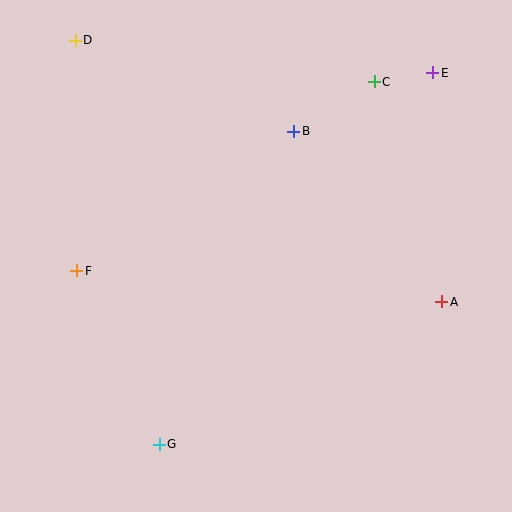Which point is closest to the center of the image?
Point B at (294, 131) is closest to the center.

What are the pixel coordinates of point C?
Point C is at (374, 82).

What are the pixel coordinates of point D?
Point D is at (75, 40).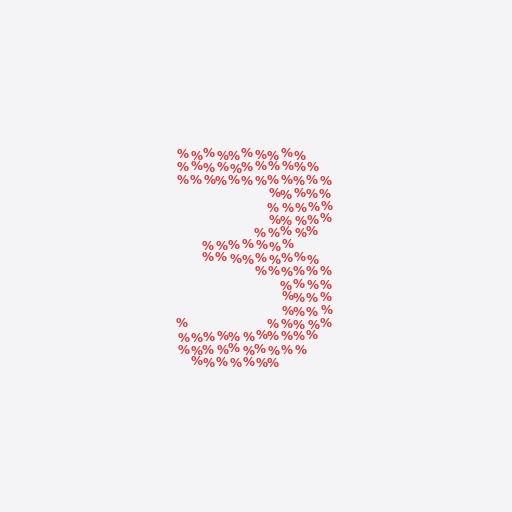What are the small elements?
The small elements are percent signs.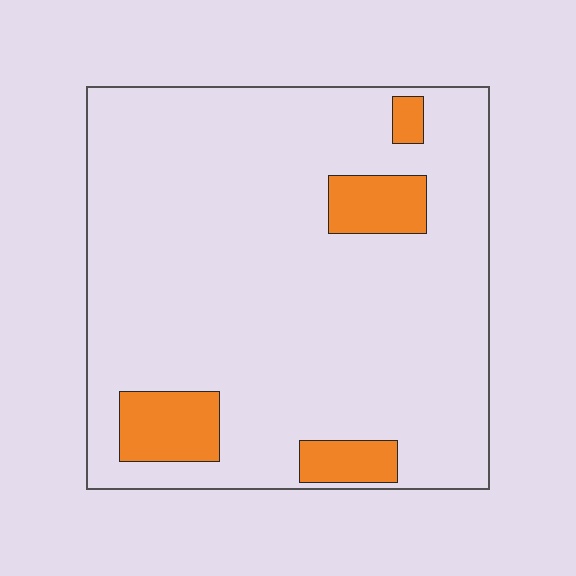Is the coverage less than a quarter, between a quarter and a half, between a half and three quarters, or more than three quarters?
Less than a quarter.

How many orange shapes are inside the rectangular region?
4.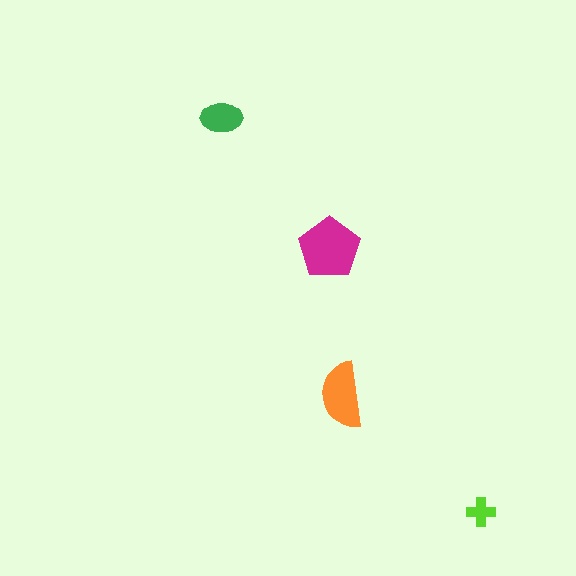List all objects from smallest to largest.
The lime cross, the green ellipse, the orange semicircle, the magenta pentagon.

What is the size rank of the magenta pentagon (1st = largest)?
1st.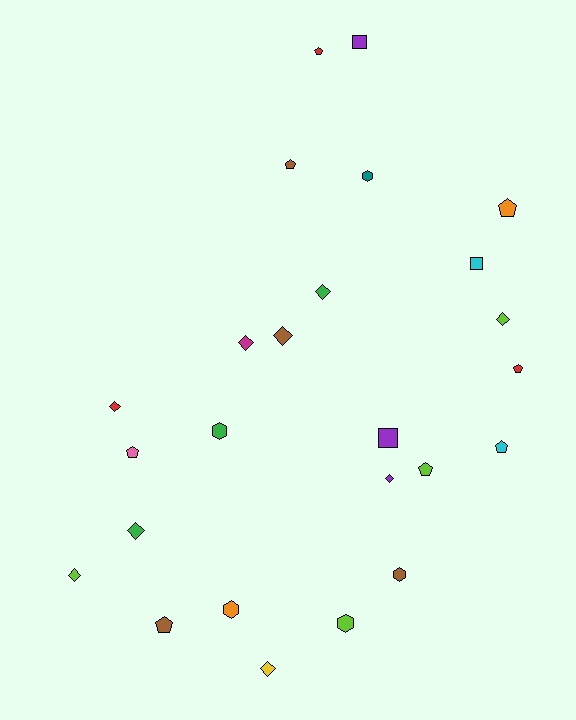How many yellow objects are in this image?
There is 1 yellow object.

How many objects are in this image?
There are 25 objects.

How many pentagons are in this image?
There are 8 pentagons.